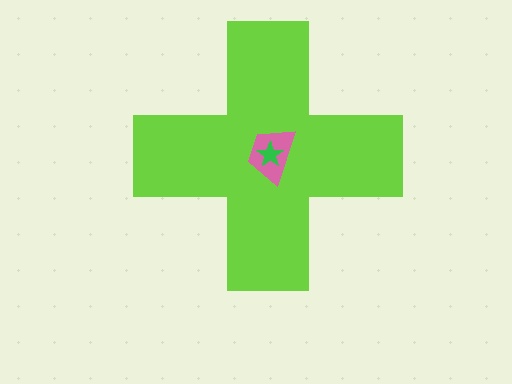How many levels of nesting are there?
3.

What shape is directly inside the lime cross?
The pink trapezoid.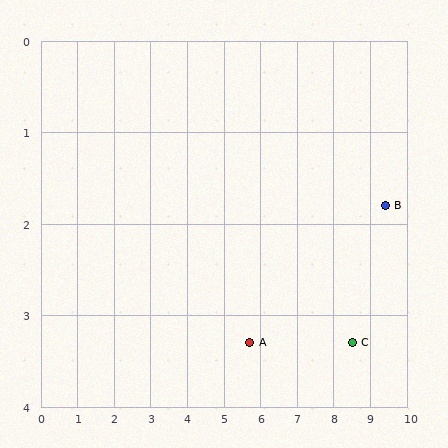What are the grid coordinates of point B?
Point B is at approximately (9.4, 1.8).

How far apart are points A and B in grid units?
Points A and B are about 4.0 grid units apart.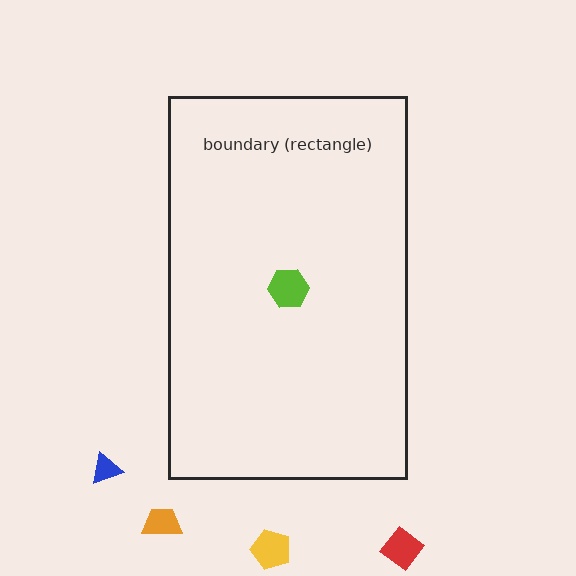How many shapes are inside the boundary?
1 inside, 4 outside.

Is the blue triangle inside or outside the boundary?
Outside.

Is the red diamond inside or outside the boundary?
Outside.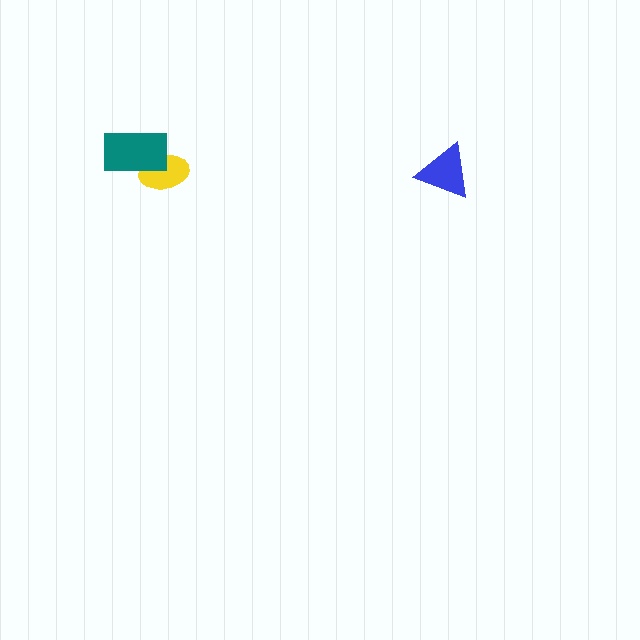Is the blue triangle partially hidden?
No, no other shape covers it.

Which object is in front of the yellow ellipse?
The teal rectangle is in front of the yellow ellipse.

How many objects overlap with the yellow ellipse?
1 object overlaps with the yellow ellipse.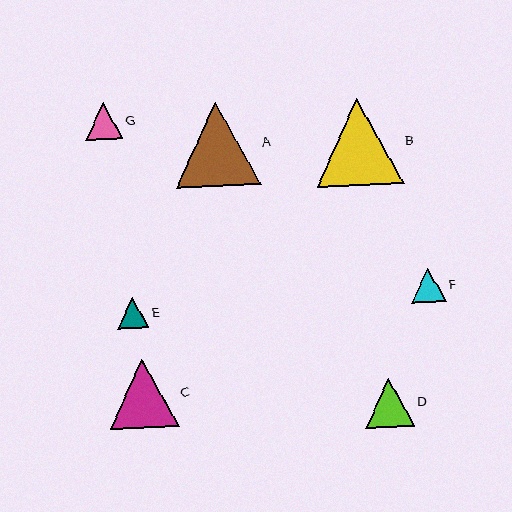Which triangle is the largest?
Triangle B is the largest with a size of approximately 87 pixels.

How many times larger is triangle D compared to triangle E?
Triangle D is approximately 1.5 times the size of triangle E.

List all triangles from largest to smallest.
From largest to smallest: B, A, C, D, G, F, E.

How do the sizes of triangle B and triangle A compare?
Triangle B and triangle A are approximately the same size.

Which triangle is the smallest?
Triangle E is the smallest with a size of approximately 32 pixels.